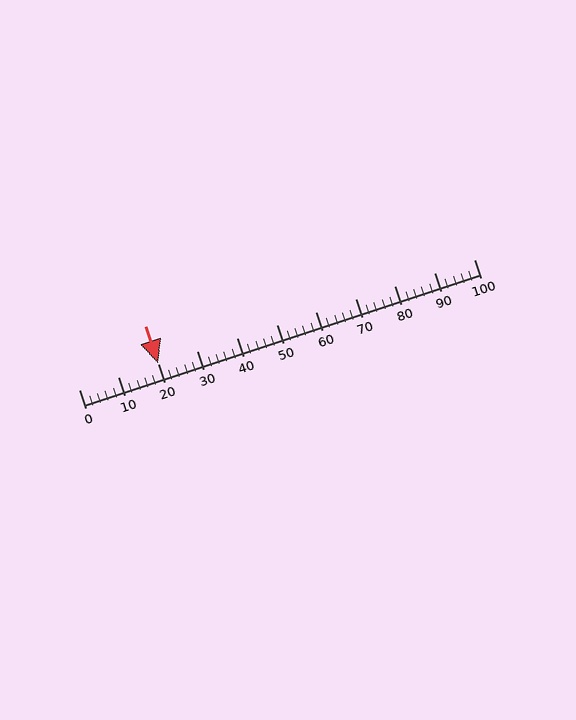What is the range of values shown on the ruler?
The ruler shows values from 0 to 100.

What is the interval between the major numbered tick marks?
The major tick marks are spaced 10 units apart.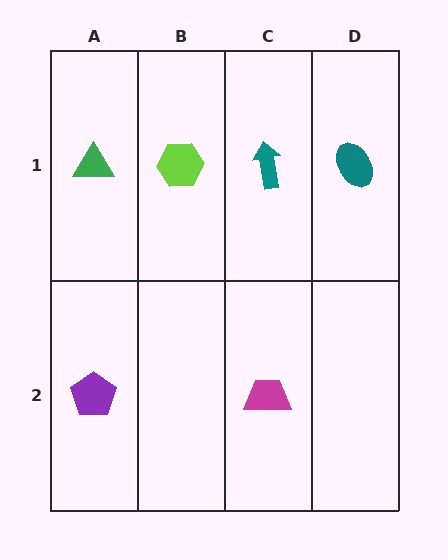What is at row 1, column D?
A teal ellipse.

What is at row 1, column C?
A teal arrow.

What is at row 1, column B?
A lime hexagon.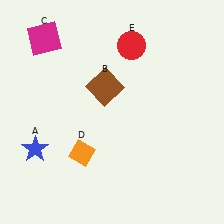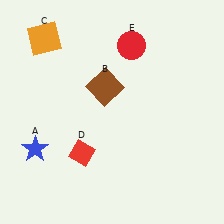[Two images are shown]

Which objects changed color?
C changed from magenta to orange. D changed from orange to red.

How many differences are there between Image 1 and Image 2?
There are 2 differences between the two images.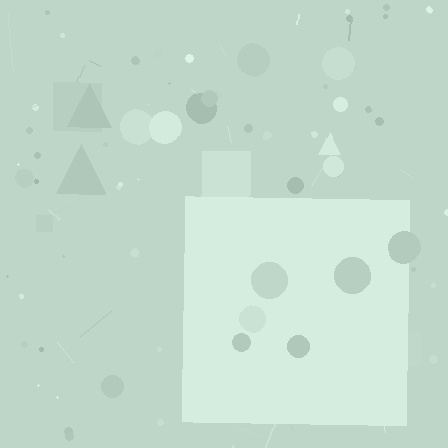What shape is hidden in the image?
A square is hidden in the image.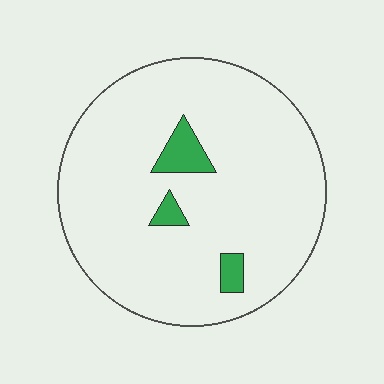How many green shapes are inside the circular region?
3.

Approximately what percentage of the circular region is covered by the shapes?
Approximately 5%.